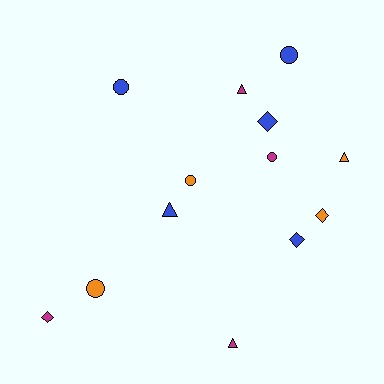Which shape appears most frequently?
Circle, with 5 objects.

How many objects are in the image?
There are 13 objects.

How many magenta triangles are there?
There are 2 magenta triangles.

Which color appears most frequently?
Blue, with 5 objects.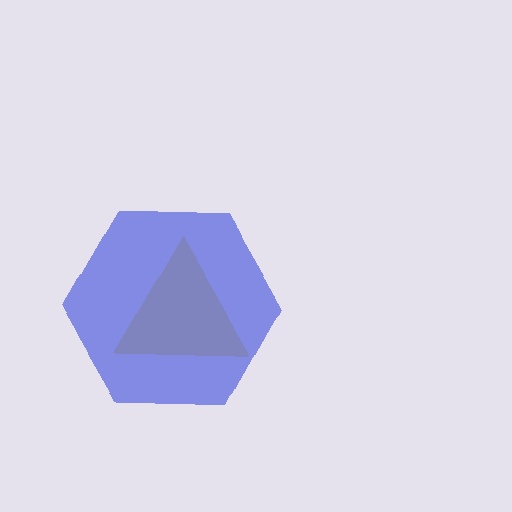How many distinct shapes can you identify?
There are 2 distinct shapes: a yellow triangle, a blue hexagon.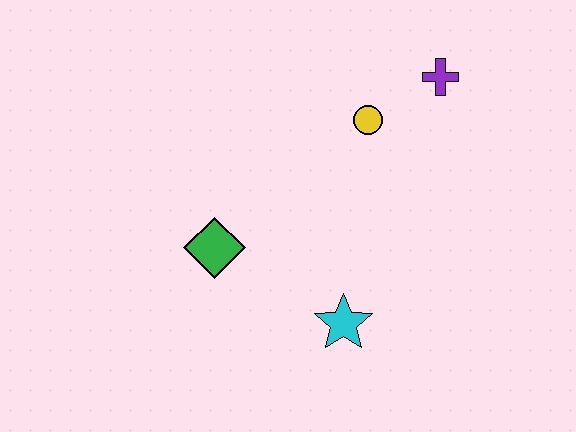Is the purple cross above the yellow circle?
Yes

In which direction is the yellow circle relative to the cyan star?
The yellow circle is above the cyan star.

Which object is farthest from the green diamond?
The purple cross is farthest from the green diamond.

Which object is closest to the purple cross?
The yellow circle is closest to the purple cross.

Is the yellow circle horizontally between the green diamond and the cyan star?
No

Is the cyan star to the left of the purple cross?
Yes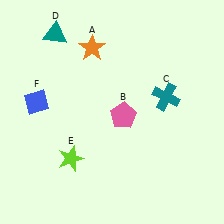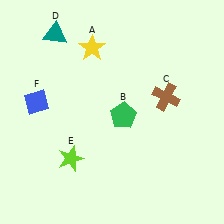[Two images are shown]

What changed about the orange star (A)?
In Image 1, A is orange. In Image 2, it changed to yellow.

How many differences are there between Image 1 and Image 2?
There are 3 differences between the two images.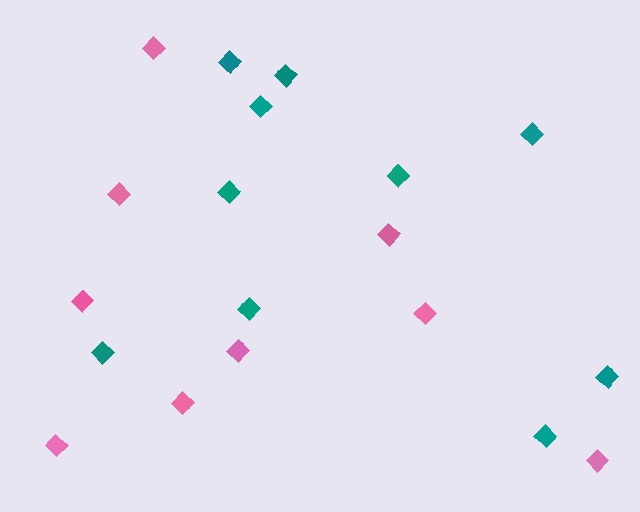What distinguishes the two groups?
There are 2 groups: one group of pink diamonds (9) and one group of teal diamonds (10).